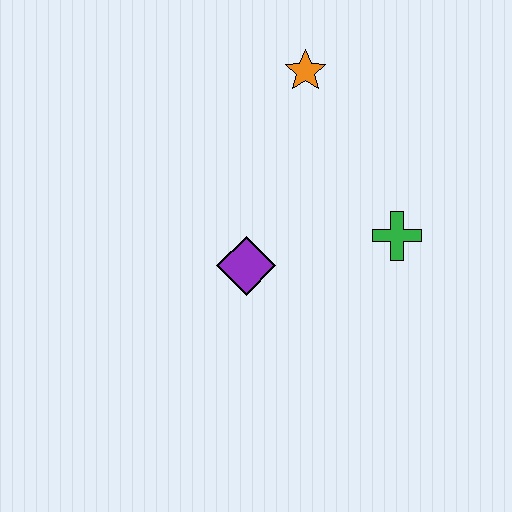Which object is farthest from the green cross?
The orange star is farthest from the green cross.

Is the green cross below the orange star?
Yes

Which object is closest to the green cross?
The purple diamond is closest to the green cross.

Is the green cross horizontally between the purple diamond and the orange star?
No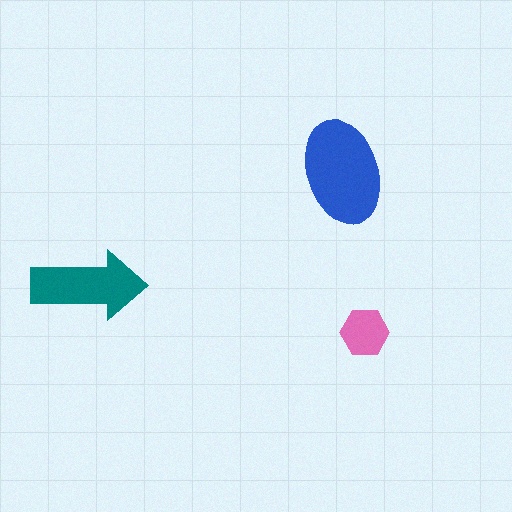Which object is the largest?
The blue ellipse.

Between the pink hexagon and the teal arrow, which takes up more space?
The teal arrow.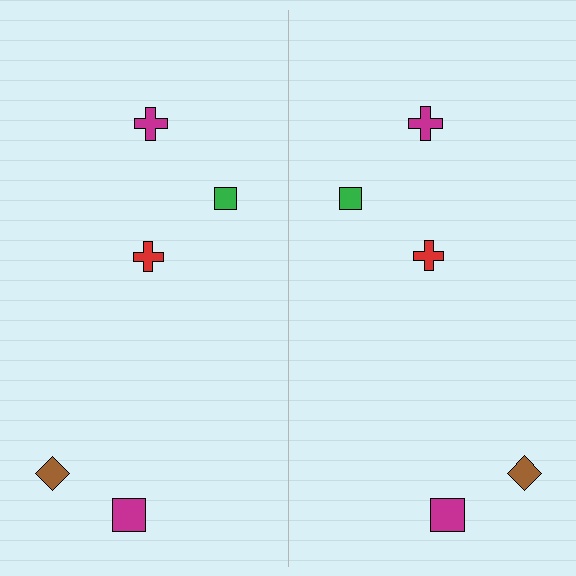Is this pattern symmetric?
Yes, this pattern has bilateral (reflection) symmetry.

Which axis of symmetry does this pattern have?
The pattern has a vertical axis of symmetry running through the center of the image.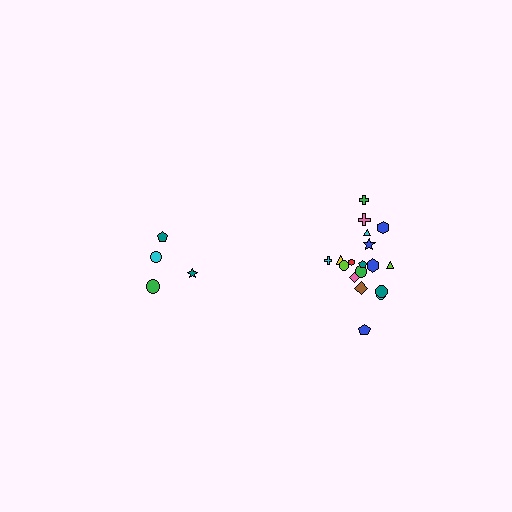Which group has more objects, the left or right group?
The right group.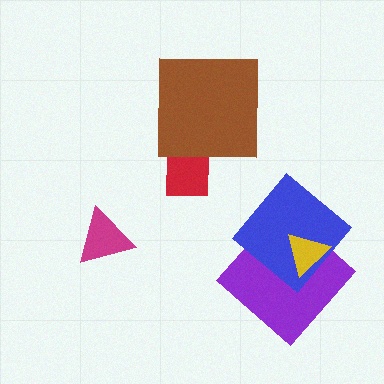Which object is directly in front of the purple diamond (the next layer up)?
The blue diamond is directly in front of the purple diamond.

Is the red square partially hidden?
Yes, it is partially covered by another shape.